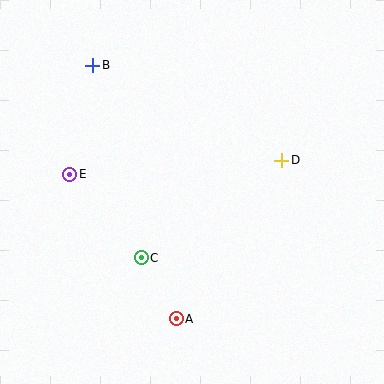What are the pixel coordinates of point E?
Point E is at (70, 174).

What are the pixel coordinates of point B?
Point B is at (93, 65).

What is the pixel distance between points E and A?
The distance between E and A is 179 pixels.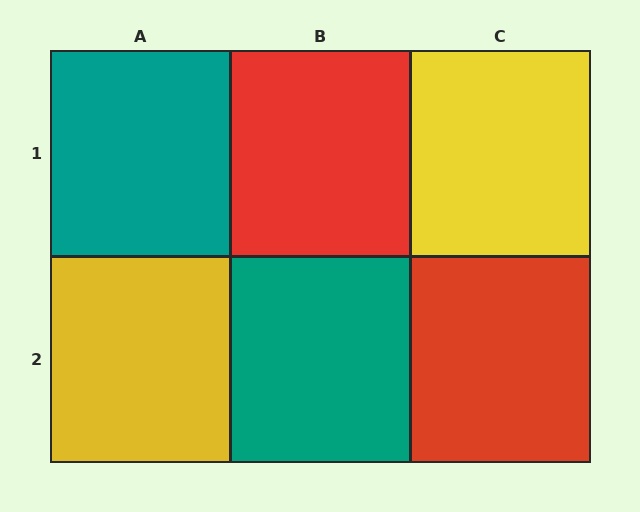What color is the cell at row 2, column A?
Yellow.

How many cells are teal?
2 cells are teal.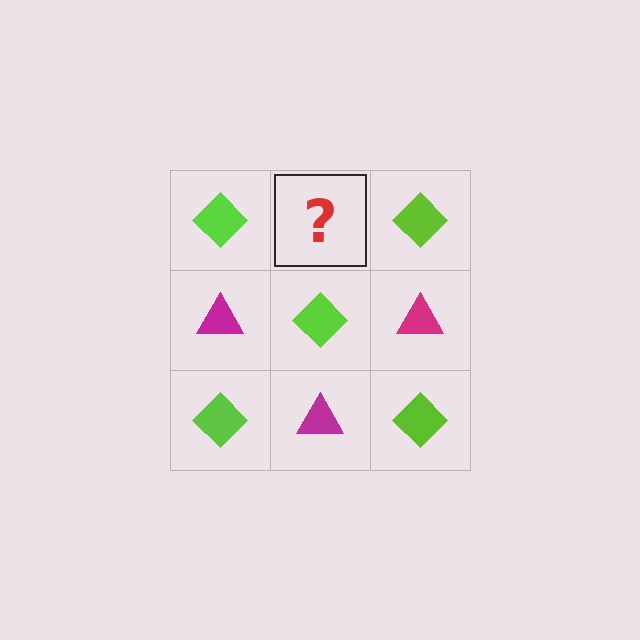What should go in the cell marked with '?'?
The missing cell should contain a magenta triangle.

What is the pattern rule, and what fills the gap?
The rule is that it alternates lime diamond and magenta triangle in a checkerboard pattern. The gap should be filled with a magenta triangle.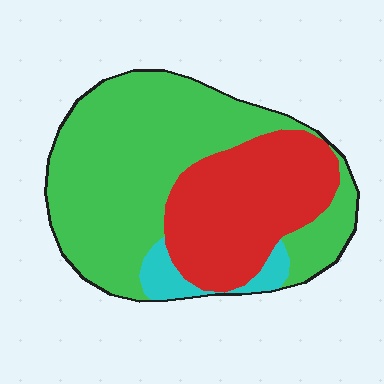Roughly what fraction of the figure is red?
Red covers around 35% of the figure.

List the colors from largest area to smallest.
From largest to smallest: green, red, cyan.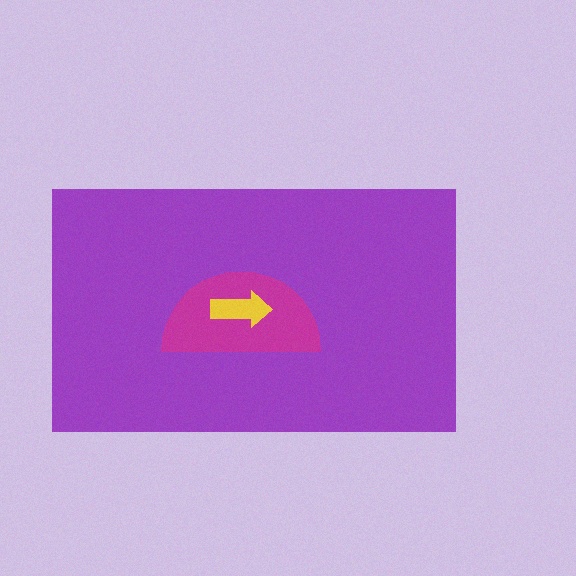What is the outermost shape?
The purple rectangle.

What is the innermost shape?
The yellow arrow.